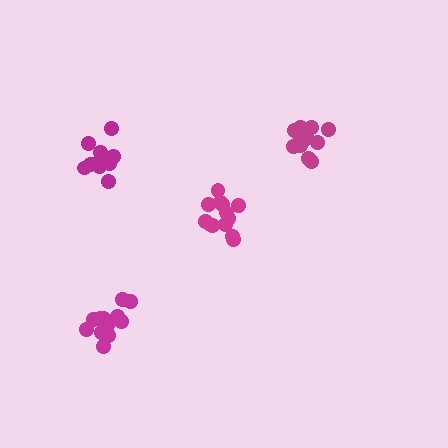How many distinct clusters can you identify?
There are 4 distinct clusters.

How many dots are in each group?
Group 1: 13 dots, Group 2: 10 dots, Group 3: 13 dots, Group 4: 14 dots (50 total).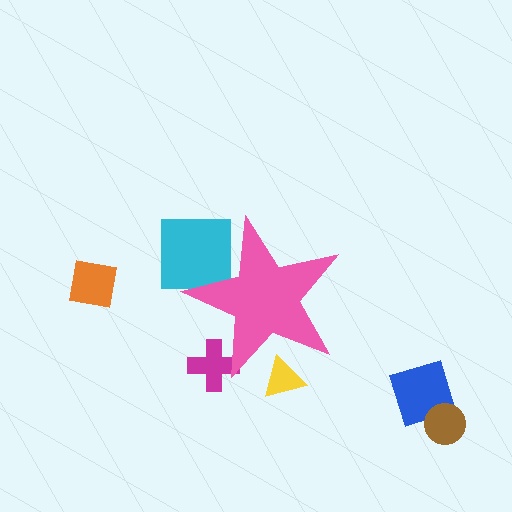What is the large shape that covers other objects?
A pink star.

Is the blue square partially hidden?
No, the blue square is fully visible.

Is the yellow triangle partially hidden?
Yes, the yellow triangle is partially hidden behind the pink star.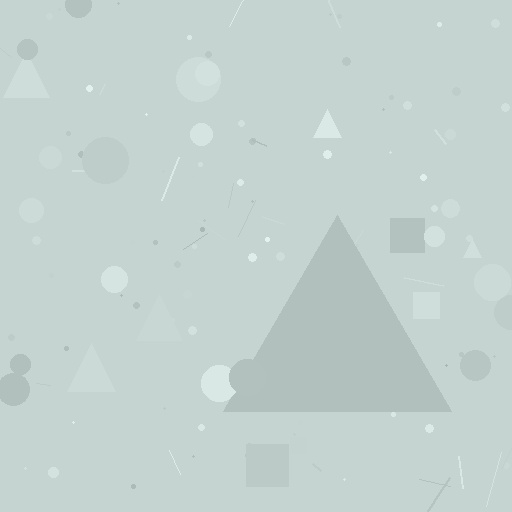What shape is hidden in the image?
A triangle is hidden in the image.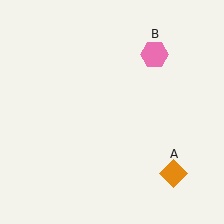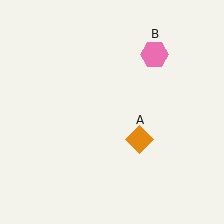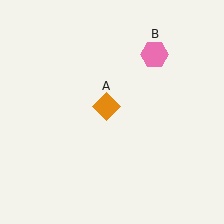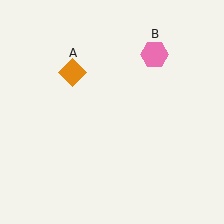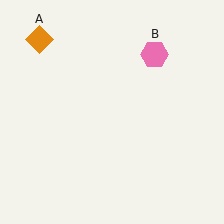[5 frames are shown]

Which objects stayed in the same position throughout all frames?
Pink hexagon (object B) remained stationary.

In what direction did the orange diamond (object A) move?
The orange diamond (object A) moved up and to the left.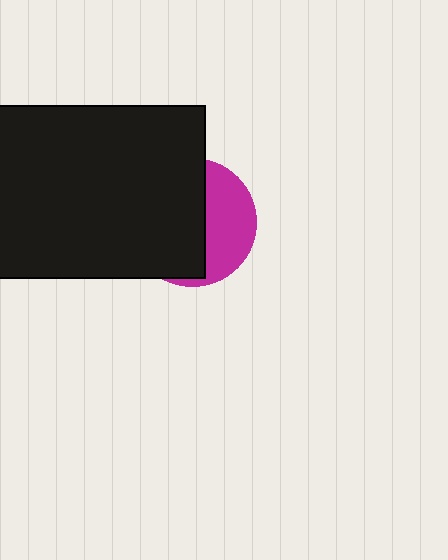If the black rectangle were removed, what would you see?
You would see the complete magenta circle.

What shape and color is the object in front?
The object in front is a black rectangle.